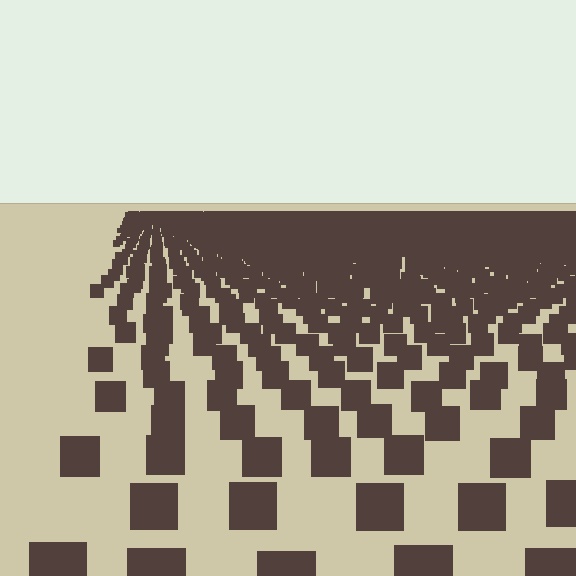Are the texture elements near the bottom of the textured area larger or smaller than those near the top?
Larger. Near the bottom, elements are closer to the viewer and appear at a bigger on-screen size.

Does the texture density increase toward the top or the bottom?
Density increases toward the top.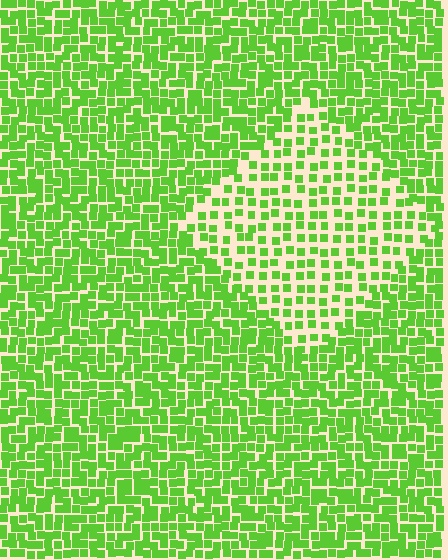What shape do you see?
I see a diamond.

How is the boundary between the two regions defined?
The boundary is defined by a change in element density (approximately 1.9x ratio). All elements are the same color, size, and shape.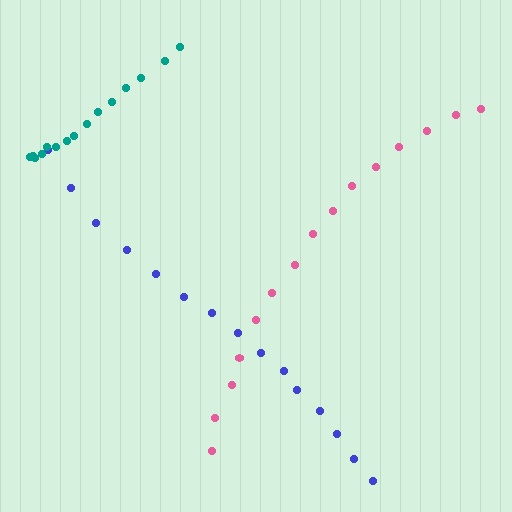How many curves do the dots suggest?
There are 3 distinct paths.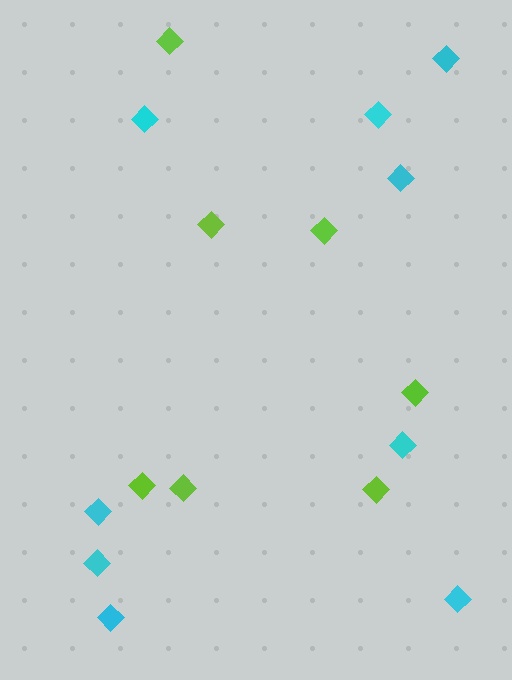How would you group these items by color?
There are 2 groups: one group of lime diamonds (7) and one group of cyan diamonds (9).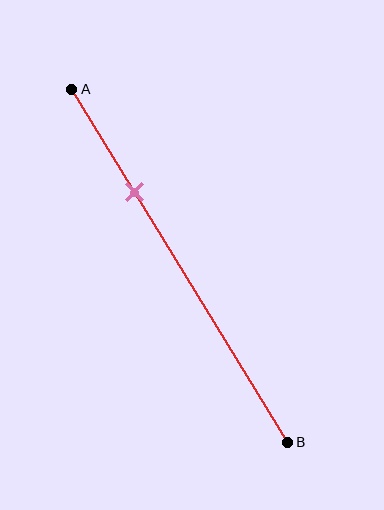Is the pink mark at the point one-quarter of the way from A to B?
No, the mark is at about 30% from A, not at the 25% one-quarter point.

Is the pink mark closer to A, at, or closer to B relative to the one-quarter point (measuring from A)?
The pink mark is closer to point B than the one-quarter point of segment AB.